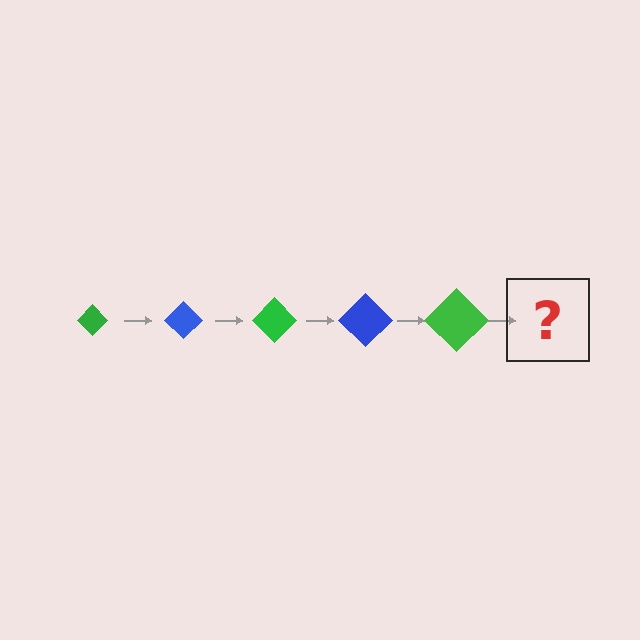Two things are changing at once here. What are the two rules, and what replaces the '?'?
The two rules are that the diamond grows larger each step and the color cycles through green and blue. The '?' should be a blue diamond, larger than the previous one.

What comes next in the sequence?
The next element should be a blue diamond, larger than the previous one.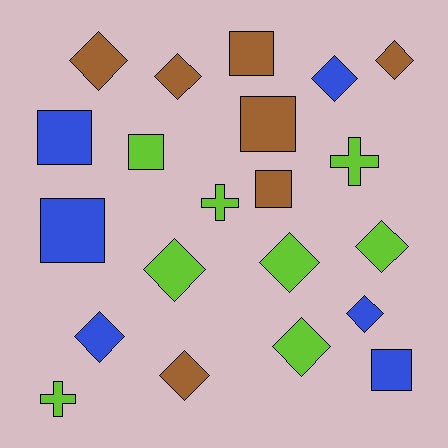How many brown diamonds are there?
There are 4 brown diamonds.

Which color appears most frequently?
Lime, with 8 objects.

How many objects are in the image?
There are 21 objects.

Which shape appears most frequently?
Diamond, with 11 objects.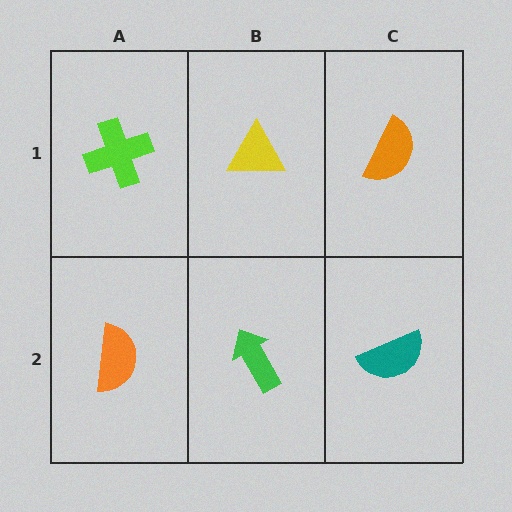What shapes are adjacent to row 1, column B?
A green arrow (row 2, column B), a lime cross (row 1, column A), an orange semicircle (row 1, column C).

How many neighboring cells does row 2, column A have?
2.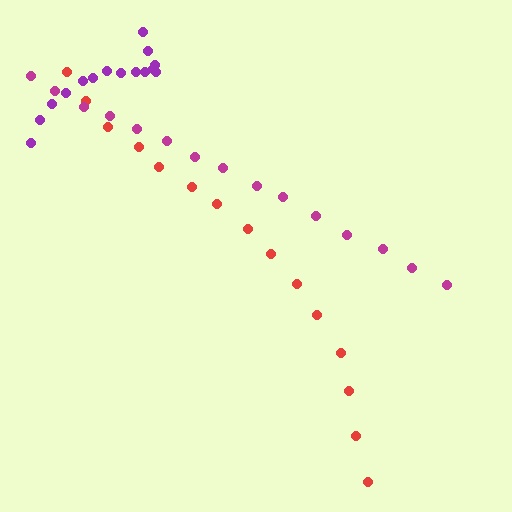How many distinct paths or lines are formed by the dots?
There are 3 distinct paths.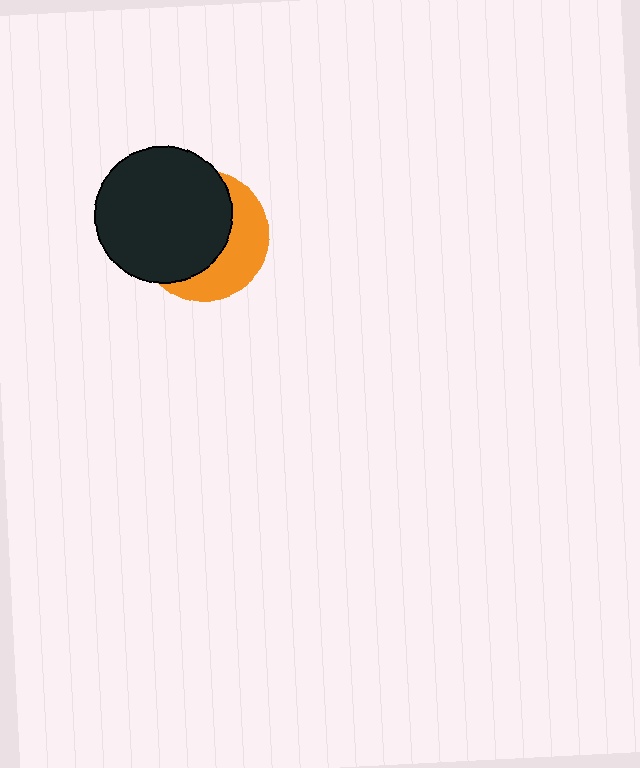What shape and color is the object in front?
The object in front is a black circle.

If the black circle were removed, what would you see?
You would see the complete orange circle.